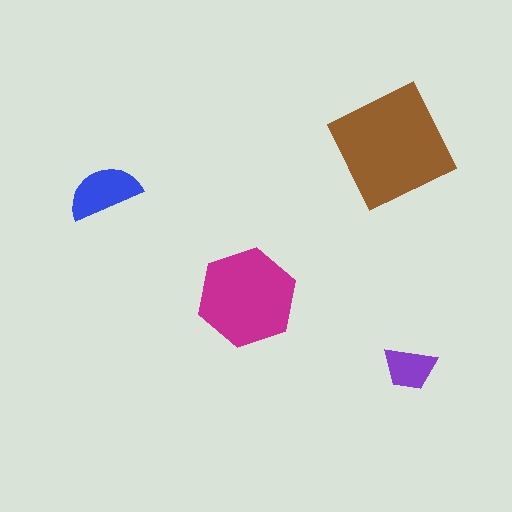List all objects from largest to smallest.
The brown square, the magenta hexagon, the blue semicircle, the purple trapezoid.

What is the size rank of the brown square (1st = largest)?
1st.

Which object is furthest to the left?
The blue semicircle is leftmost.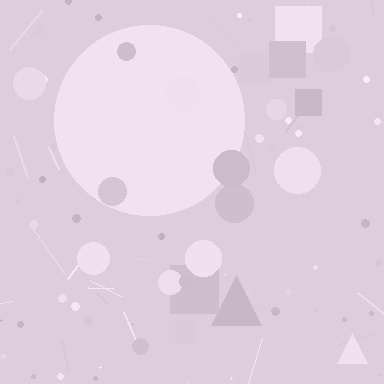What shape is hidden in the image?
A circle is hidden in the image.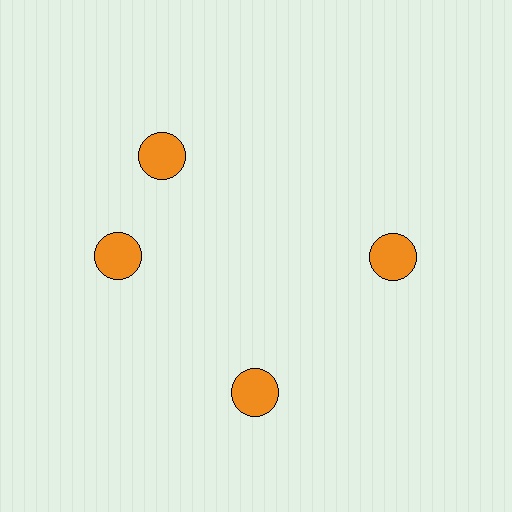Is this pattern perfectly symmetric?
No. The 4 orange circles are arranged in a ring, but one element near the 12 o'clock position is rotated out of alignment along the ring, breaking the 4-fold rotational symmetry.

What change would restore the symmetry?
The symmetry would be restored by rotating it back into even spacing with its neighbors so that all 4 circles sit at equal angles and equal distance from the center.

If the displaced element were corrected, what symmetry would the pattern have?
It would have 4-fold rotational symmetry — the pattern would map onto itself every 90 degrees.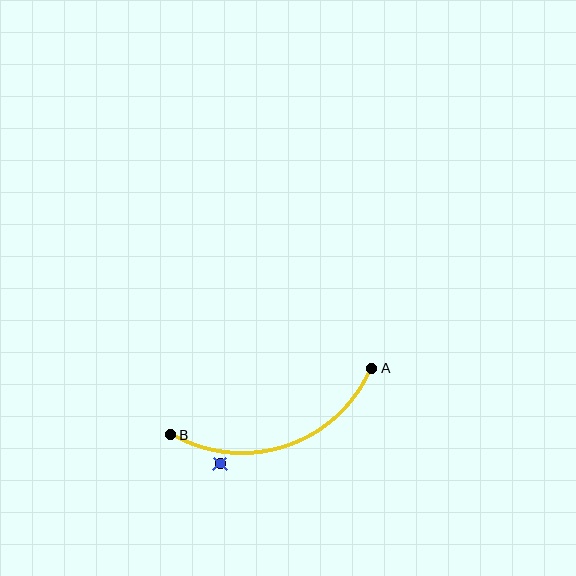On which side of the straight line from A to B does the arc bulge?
The arc bulges below the straight line connecting A and B.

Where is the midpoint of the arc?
The arc midpoint is the point on the curve farthest from the straight line joining A and B. It sits below that line.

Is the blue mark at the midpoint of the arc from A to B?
No — the blue mark does not lie on the arc at all. It sits slightly outside the curve.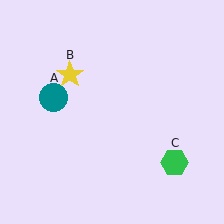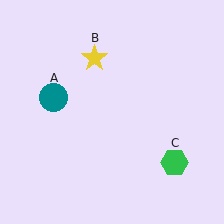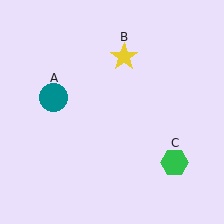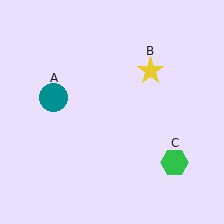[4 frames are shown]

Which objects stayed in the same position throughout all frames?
Teal circle (object A) and green hexagon (object C) remained stationary.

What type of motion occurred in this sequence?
The yellow star (object B) rotated clockwise around the center of the scene.